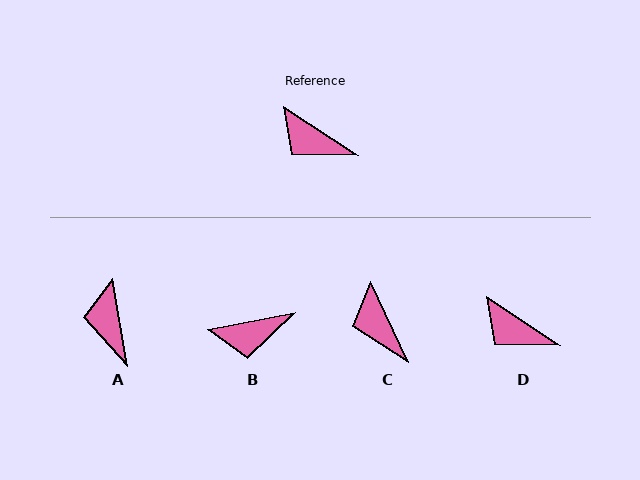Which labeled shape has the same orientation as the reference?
D.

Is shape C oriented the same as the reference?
No, it is off by about 31 degrees.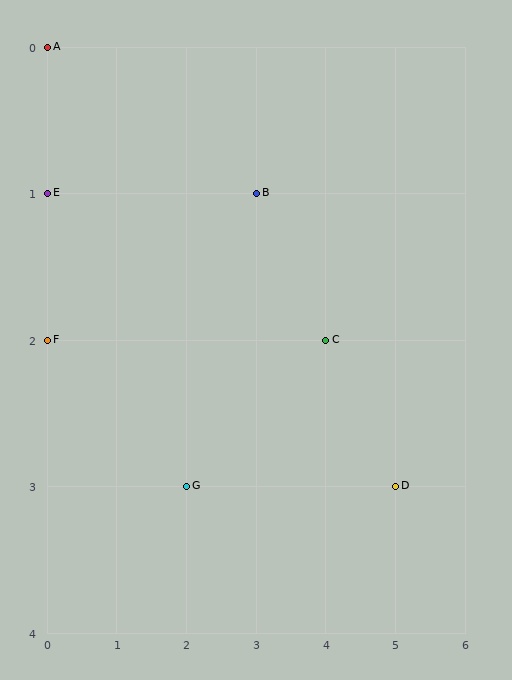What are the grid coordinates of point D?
Point D is at grid coordinates (5, 3).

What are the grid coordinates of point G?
Point G is at grid coordinates (2, 3).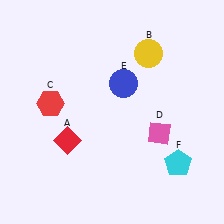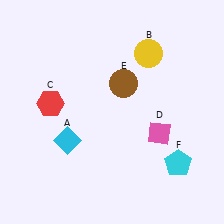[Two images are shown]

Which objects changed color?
A changed from red to cyan. E changed from blue to brown.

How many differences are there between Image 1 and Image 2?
There are 2 differences between the two images.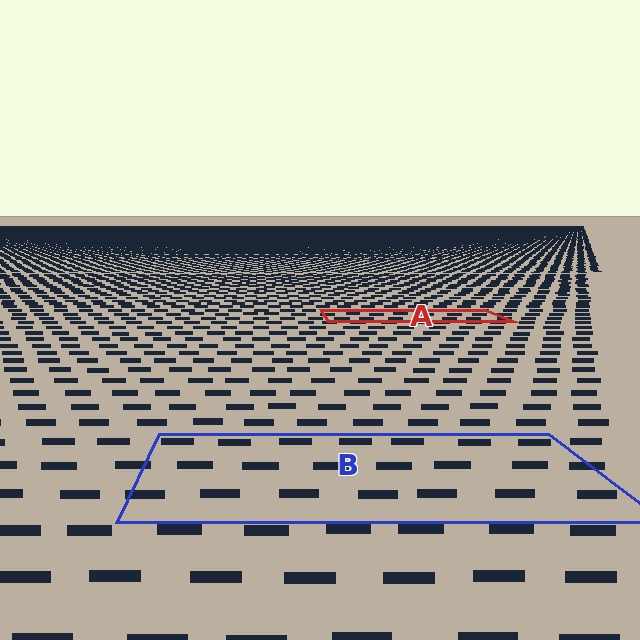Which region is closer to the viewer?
Region B is closer. The texture elements there are larger and more spread out.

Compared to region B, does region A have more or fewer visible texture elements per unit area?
Region A has more texture elements per unit area — they are packed more densely because it is farther away.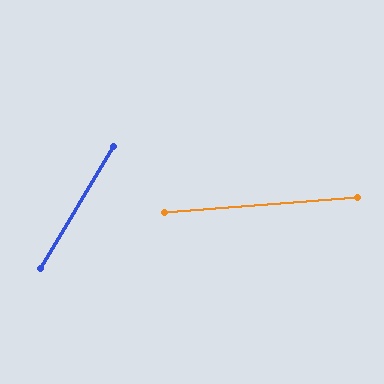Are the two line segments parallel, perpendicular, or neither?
Neither parallel nor perpendicular — they differ by about 55°.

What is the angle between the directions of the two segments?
Approximately 55 degrees.